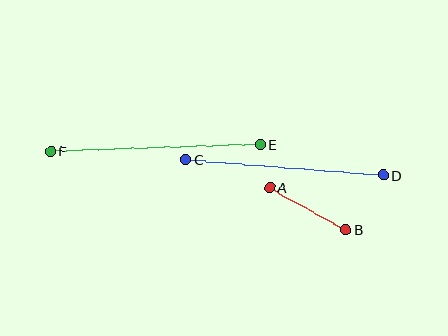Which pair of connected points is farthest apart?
Points E and F are farthest apart.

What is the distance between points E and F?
The distance is approximately 209 pixels.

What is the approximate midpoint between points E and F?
The midpoint is at approximately (155, 148) pixels.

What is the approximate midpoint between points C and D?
The midpoint is at approximately (285, 168) pixels.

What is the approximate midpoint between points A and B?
The midpoint is at approximately (308, 209) pixels.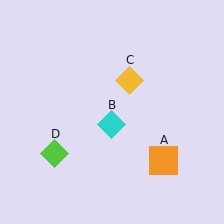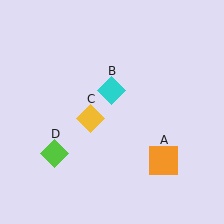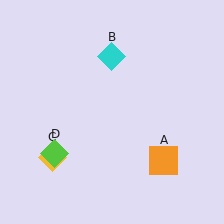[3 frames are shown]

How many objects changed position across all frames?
2 objects changed position: cyan diamond (object B), yellow diamond (object C).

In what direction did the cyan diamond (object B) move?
The cyan diamond (object B) moved up.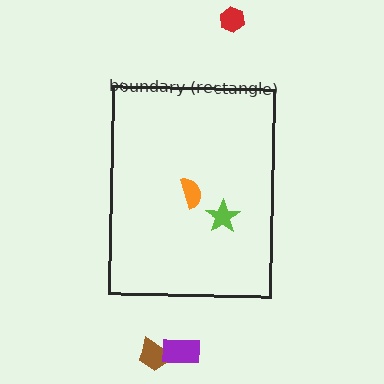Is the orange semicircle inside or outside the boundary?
Inside.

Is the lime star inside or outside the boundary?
Inside.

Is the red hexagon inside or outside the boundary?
Outside.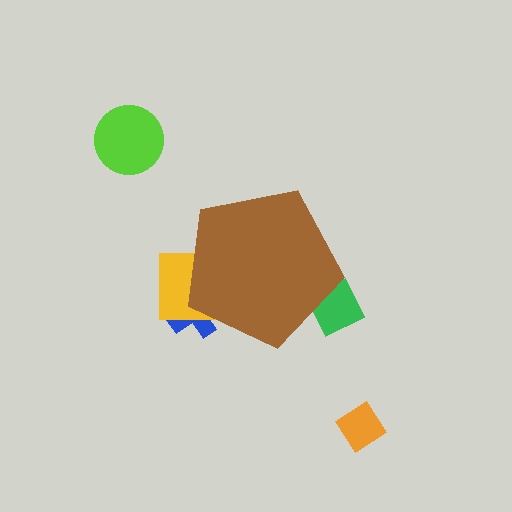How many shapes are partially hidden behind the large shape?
3 shapes are partially hidden.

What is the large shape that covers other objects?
A brown pentagon.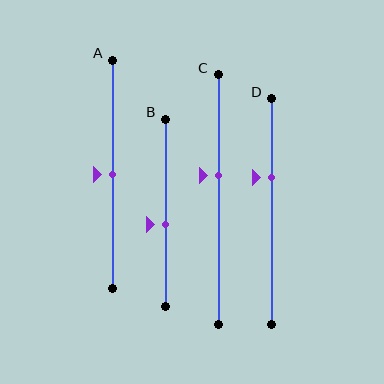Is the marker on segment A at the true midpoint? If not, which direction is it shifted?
Yes, the marker on segment A is at the true midpoint.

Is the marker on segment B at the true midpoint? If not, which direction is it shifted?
No, the marker on segment B is shifted downward by about 6% of the segment length.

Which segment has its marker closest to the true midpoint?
Segment A has its marker closest to the true midpoint.